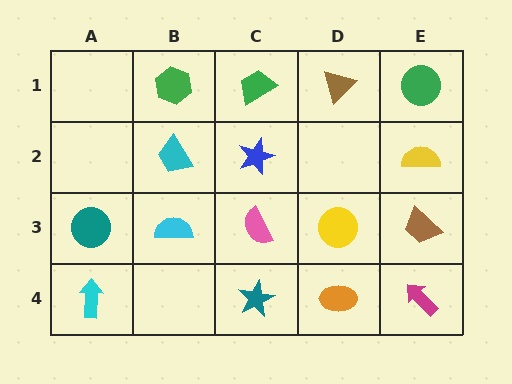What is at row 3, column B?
A cyan semicircle.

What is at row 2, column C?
A blue star.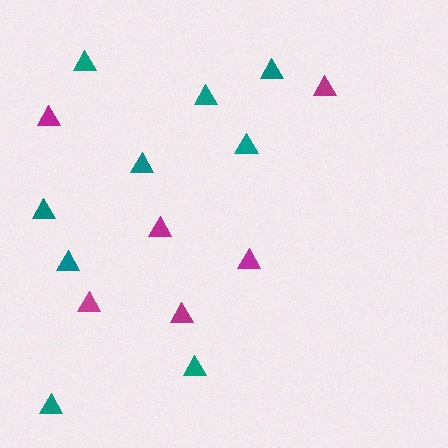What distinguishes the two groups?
There are 2 groups: one group of magenta triangles (6) and one group of teal triangles (9).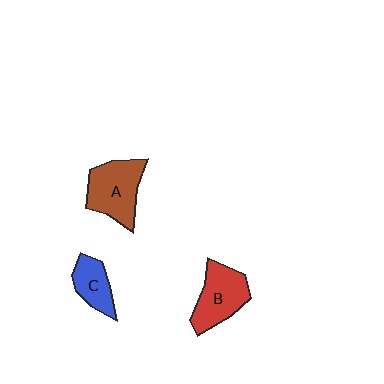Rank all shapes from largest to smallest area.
From largest to smallest: A (brown), B (red), C (blue).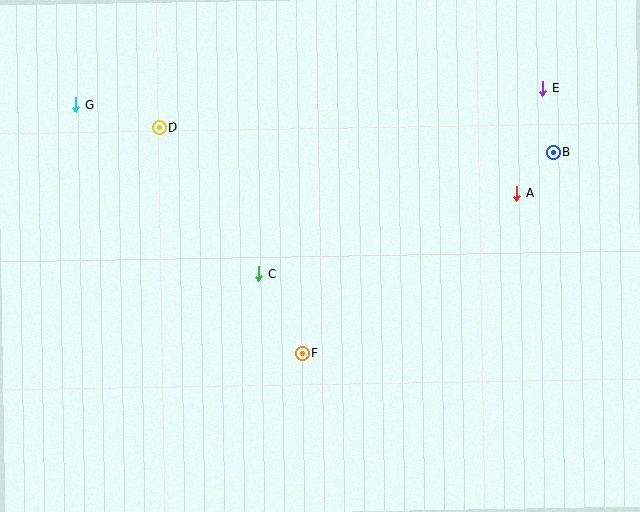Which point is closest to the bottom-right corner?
Point A is closest to the bottom-right corner.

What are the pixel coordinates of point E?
Point E is at (543, 88).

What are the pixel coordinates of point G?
Point G is at (76, 105).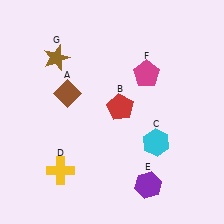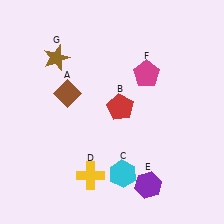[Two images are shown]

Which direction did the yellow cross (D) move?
The yellow cross (D) moved right.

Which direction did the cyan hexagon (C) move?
The cyan hexagon (C) moved left.